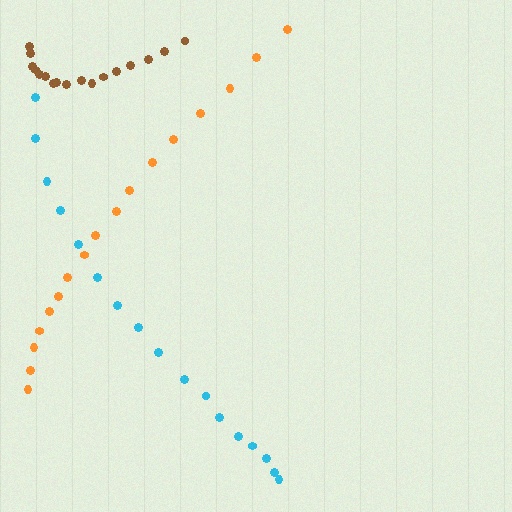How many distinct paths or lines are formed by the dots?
There are 3 distinct paths.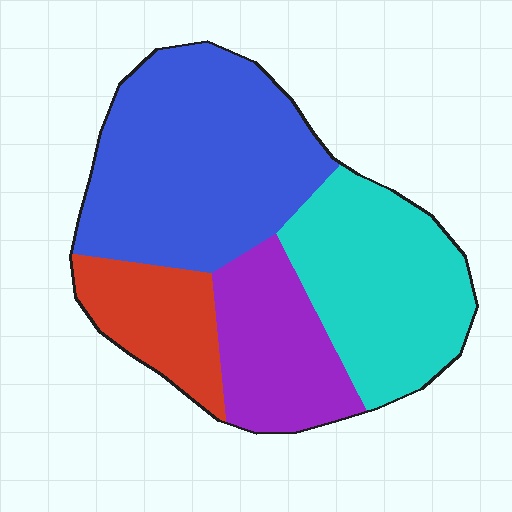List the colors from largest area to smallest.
From largest to smallest: blue, cyan, purple, red.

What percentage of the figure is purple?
Purple covers about 20% of the figure.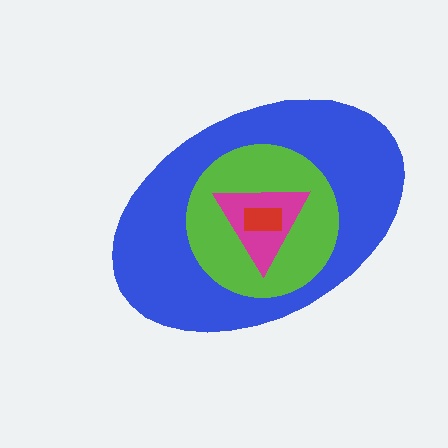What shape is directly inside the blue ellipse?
The lime circle.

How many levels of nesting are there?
4.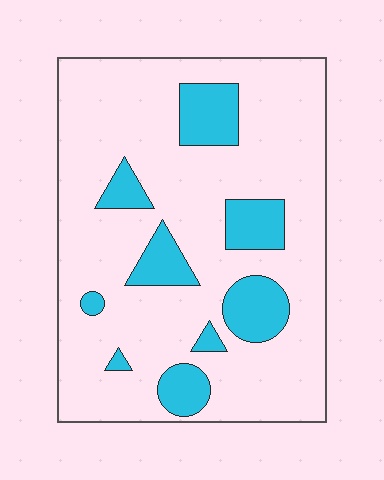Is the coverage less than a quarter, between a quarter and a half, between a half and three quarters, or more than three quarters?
Less than a quarter.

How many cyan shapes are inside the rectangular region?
9.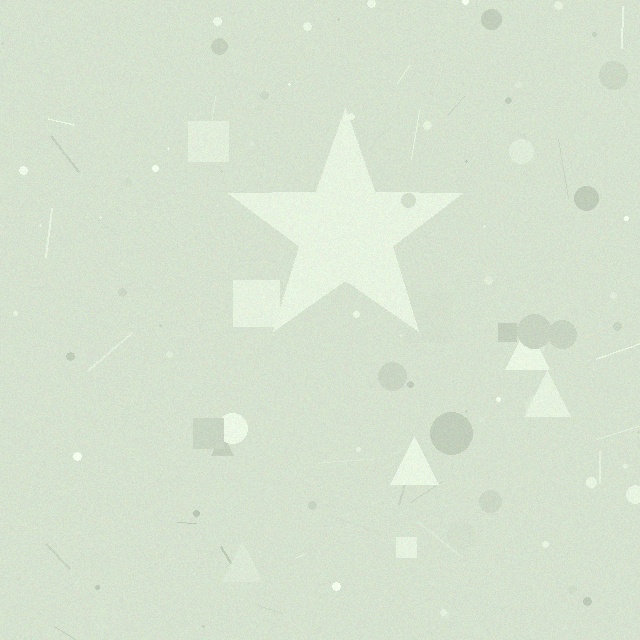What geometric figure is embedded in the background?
A star is embedded in the background.